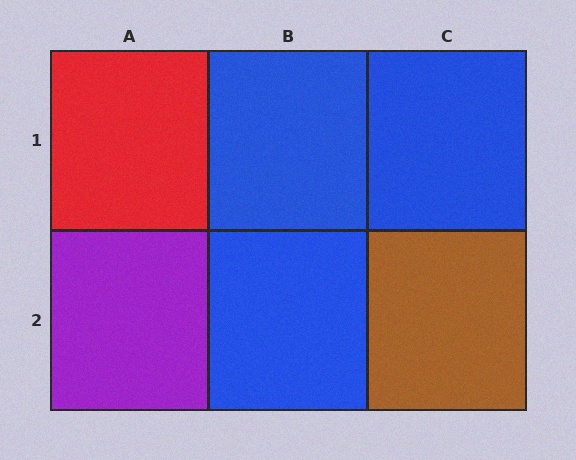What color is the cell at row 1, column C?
Blue.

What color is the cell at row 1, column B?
Blue.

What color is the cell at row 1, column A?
Red.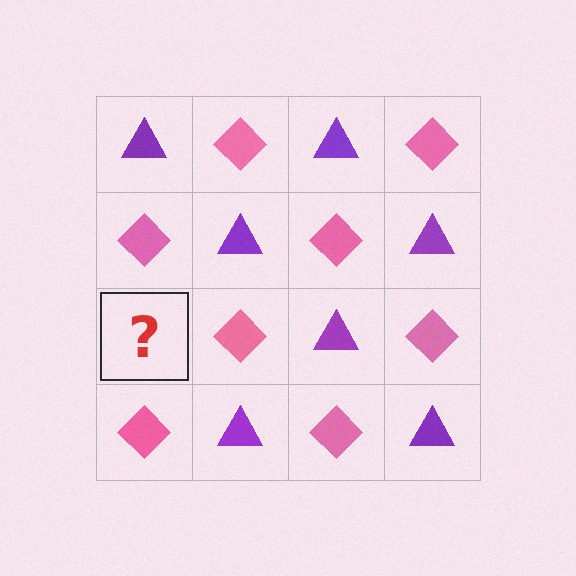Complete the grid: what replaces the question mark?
The question mark should be replaced with a purple triangle.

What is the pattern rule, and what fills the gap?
The rule is that it alternates purple triangle and pink diamond in a checkerboard pattern. The gap should be filled with a purple triangle.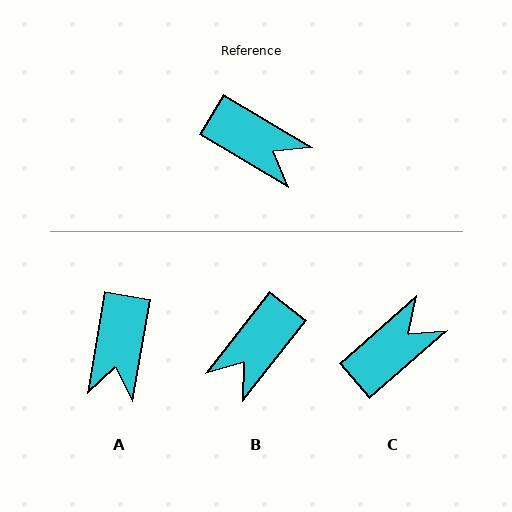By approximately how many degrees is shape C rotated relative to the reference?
Approximately 72 degrees counter-clockwise.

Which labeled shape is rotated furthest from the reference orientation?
B, about 97 degrees away.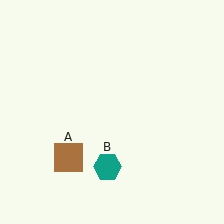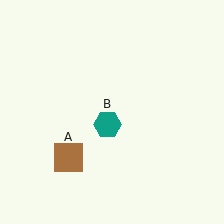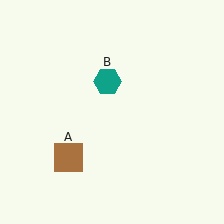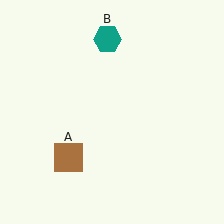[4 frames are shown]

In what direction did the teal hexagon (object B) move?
The teal hexagon (object B) moved up.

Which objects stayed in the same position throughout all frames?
Brown square (object A) remained stationary.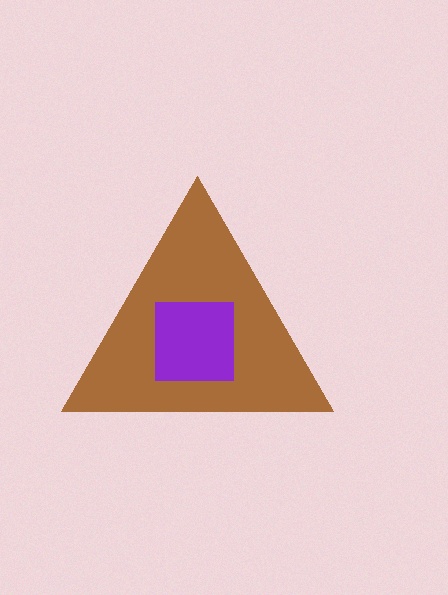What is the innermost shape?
The purple square.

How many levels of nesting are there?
2.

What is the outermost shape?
The brown triangle.